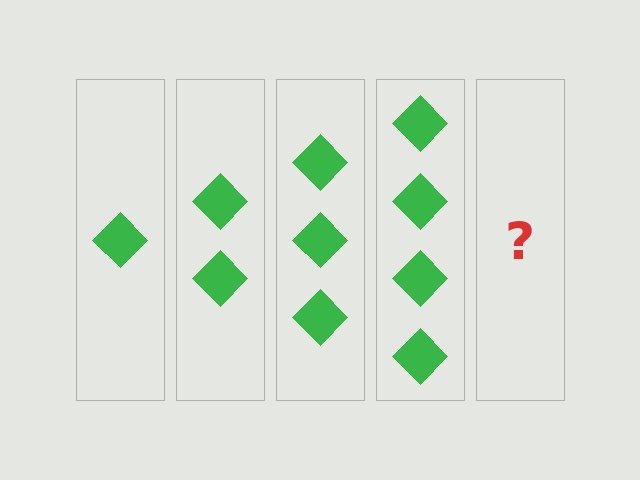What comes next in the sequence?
The next element should be 5 diamonds.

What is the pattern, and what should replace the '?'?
The pattern is that each step adds one more diamond. The '?' should be 5 diamonds.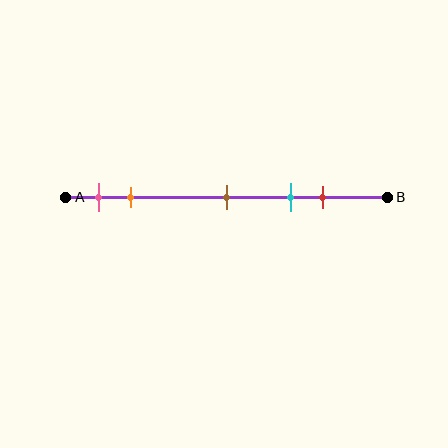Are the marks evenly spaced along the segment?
No, the marks are not evenly spaced.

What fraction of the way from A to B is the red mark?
The red mark is approximately 80% (0.8) of the way from A to B.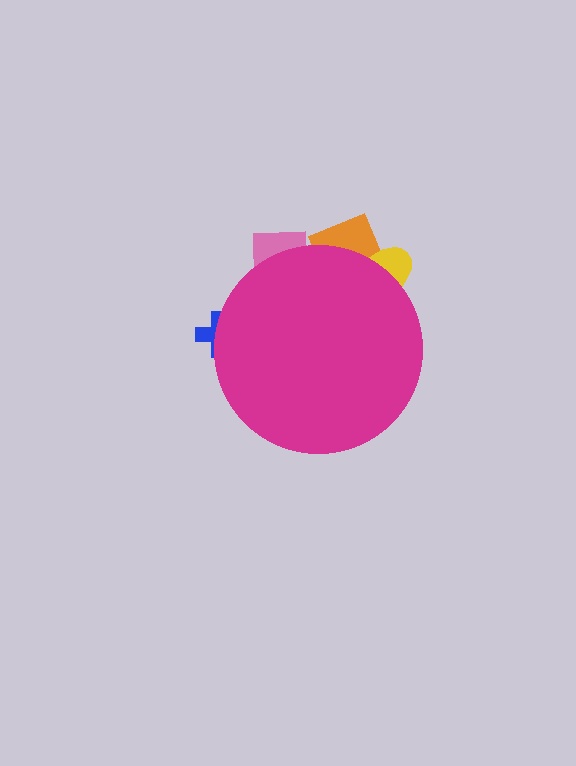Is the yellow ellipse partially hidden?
Yes, the yellow ellipse is partially hidden behind the magenta circle.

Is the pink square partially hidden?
Yes, the pink square is partially hidden behind the magenta circle.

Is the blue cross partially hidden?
Yes, the blue cross is partially hidden behind the magenta circle.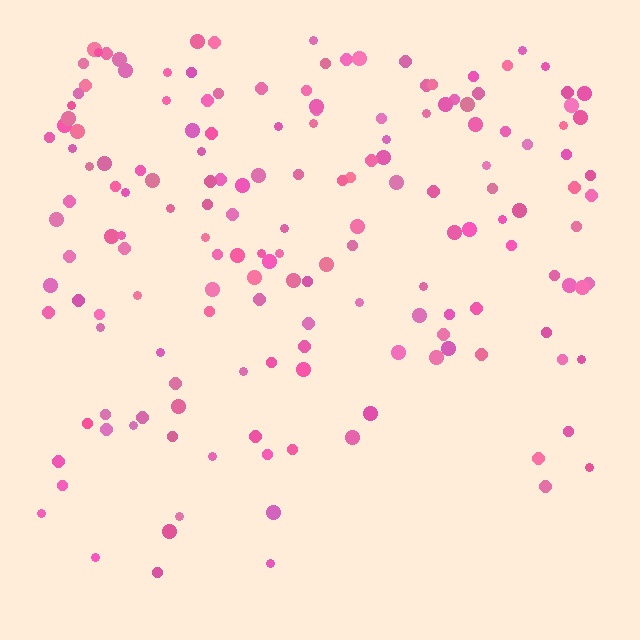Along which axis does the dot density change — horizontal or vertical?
Vertical.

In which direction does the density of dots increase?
From bottom to top, with the top side densest.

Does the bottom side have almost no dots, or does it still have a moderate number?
Still a moderate number, just noticeably fewer than the top.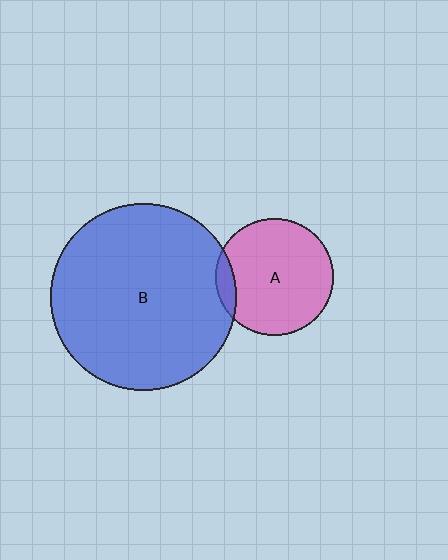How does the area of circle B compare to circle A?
Approximately 2.5 times.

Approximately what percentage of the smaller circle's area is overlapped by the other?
Approximately 10%.